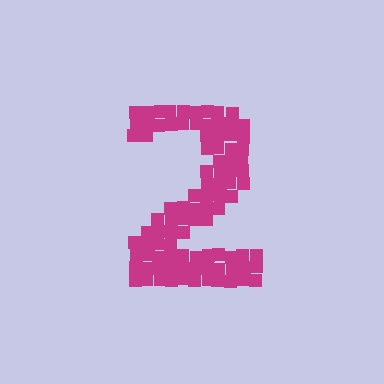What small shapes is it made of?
It is made of small squares.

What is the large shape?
The large shape is the digit 2.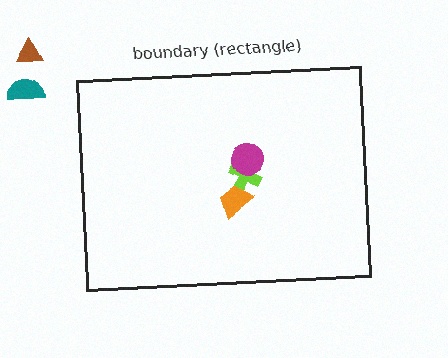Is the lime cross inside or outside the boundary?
Inside.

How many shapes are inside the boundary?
3 inside, 2 outside.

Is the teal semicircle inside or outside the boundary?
Outside.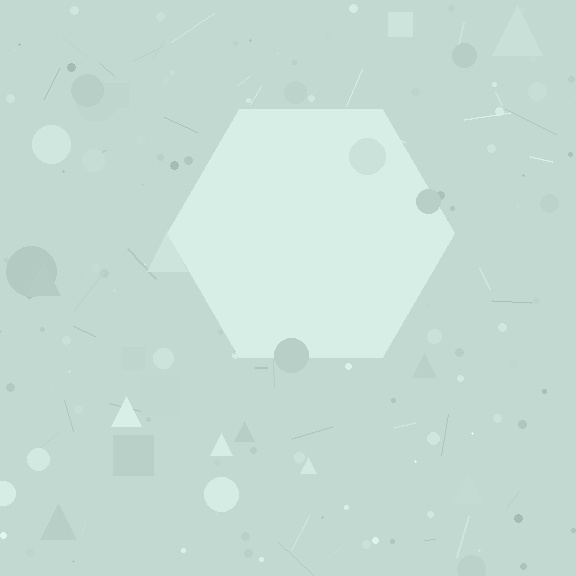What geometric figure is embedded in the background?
A hexagon is embedded in the background.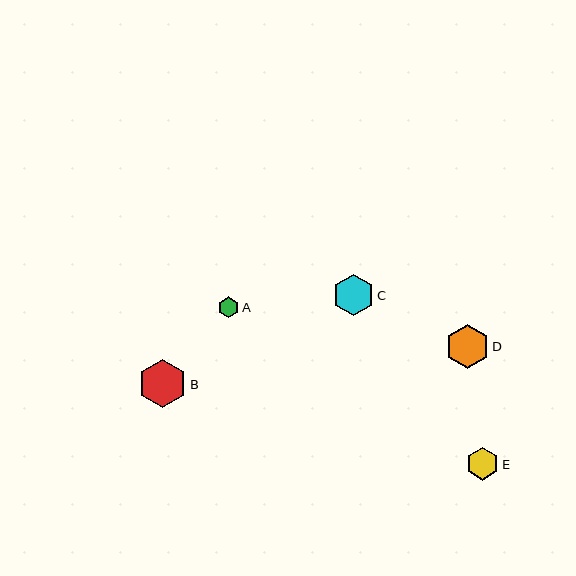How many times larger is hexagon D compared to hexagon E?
Hexagon D is approximately 1.3 times the size of hexagon E.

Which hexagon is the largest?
Hexagon B is the largest with a size of approximately 48 pixels.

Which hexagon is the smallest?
Hexagon A is the smallest with a size of approximately 21 pixels.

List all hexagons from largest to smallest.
From largest to smallest: B, D, C, E, A.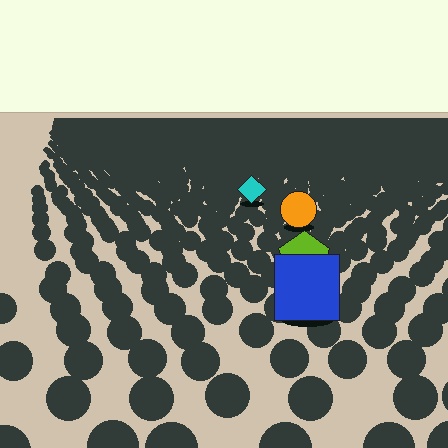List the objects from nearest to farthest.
From nearest to farthest: the blue square, the lime pentagon, the orange circle, the cyan diamond.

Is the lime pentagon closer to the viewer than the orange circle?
Yes. The lime pentagon is closer — you can tell from the texture gradient: the ground texture is coarser near it.